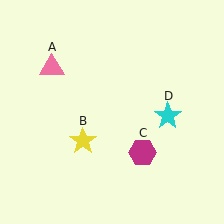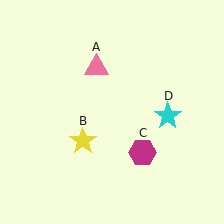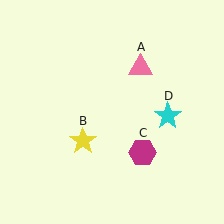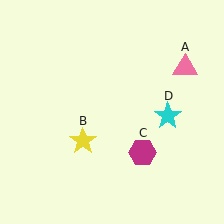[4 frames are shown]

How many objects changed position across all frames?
1 object changed position: pink triangle (object A).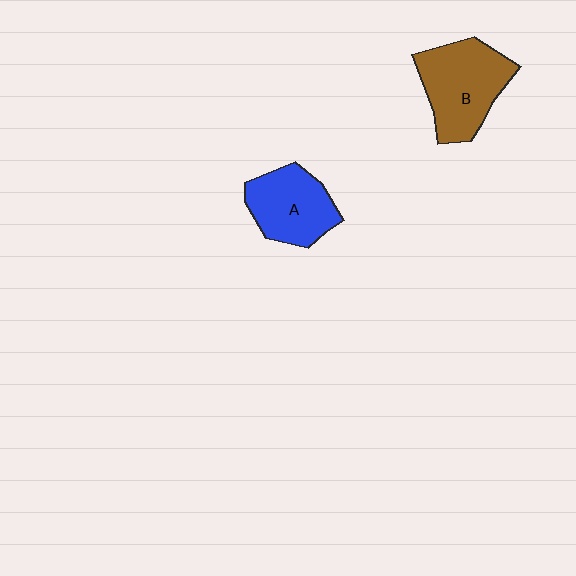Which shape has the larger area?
Shape B (brown).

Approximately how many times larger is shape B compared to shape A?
Approximately 1.2 times.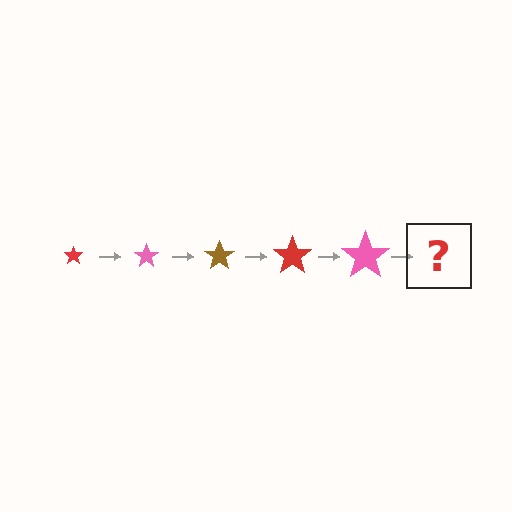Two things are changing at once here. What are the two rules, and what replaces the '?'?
The two rules are that the star grows larger each step and the color cycles through red, pink, and brown. The '?' should be a brown star, larger than the previous one.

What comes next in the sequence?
The next element should be a brown star, larger than the previous one.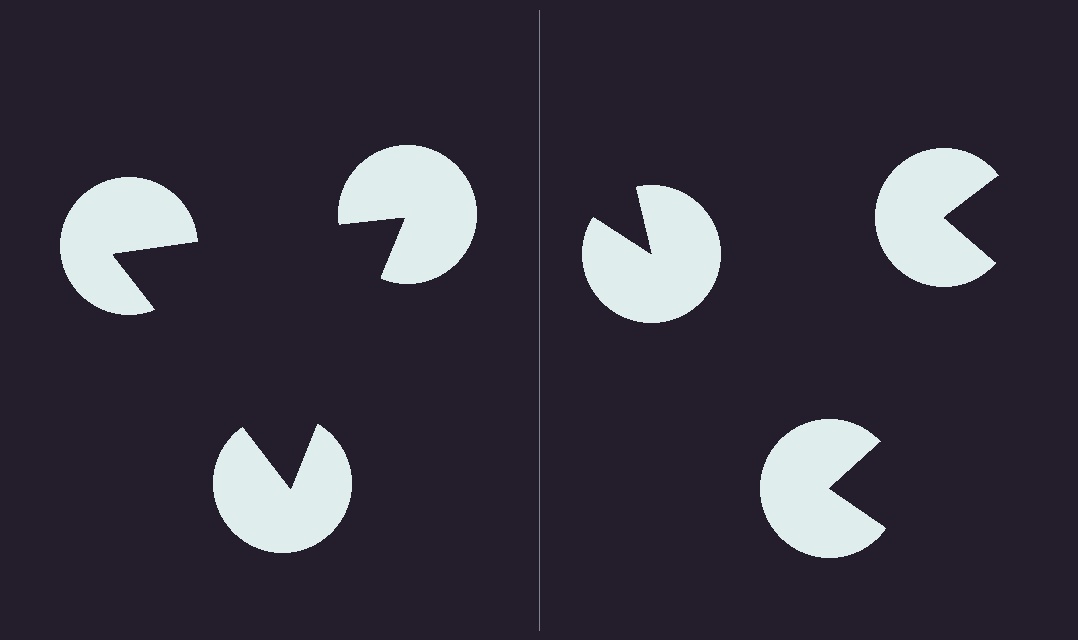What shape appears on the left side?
An illusory triangle.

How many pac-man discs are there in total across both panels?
6 — 3 on each side.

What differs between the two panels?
The pac-man discs are positioned identically on both sides; only the wedge orientations differ. On the left they align to a triangle; on the right they are misaligned.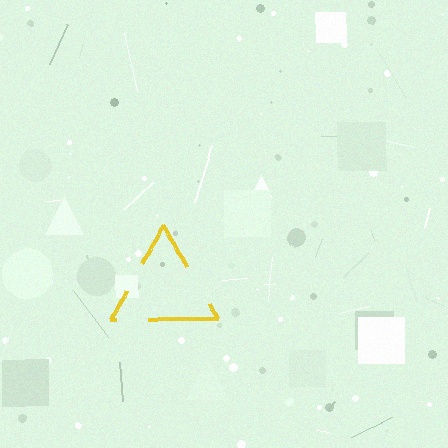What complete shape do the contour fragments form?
The contour fragments form a triangle.